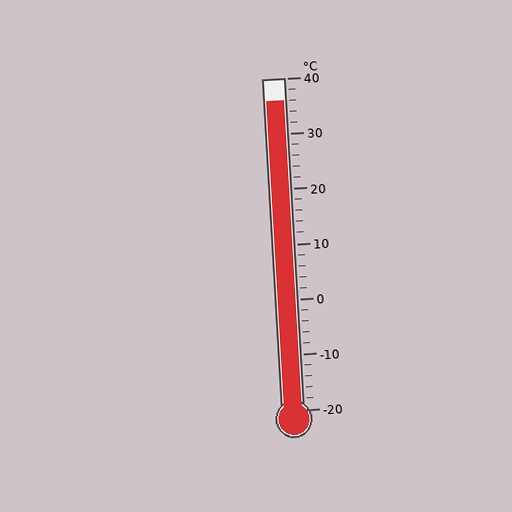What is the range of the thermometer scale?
The thermometer scale ranges from -20°C to 40°C.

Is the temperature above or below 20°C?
The temperature is above 20°C.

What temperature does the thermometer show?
The thermometer shows approximately 36°C.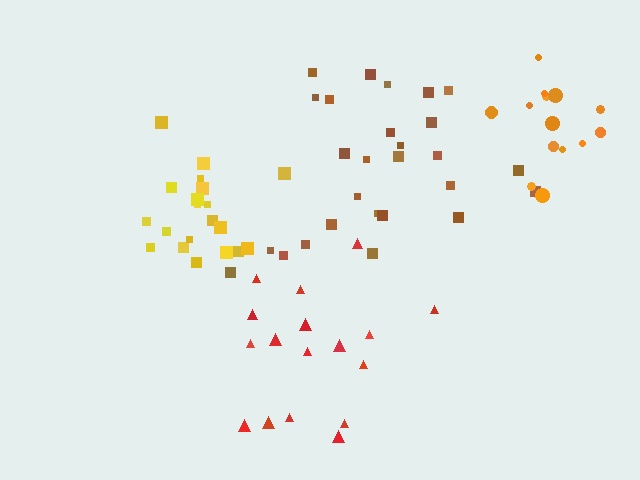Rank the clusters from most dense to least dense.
yellow, orange, brown, red.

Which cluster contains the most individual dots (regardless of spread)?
Brown (27).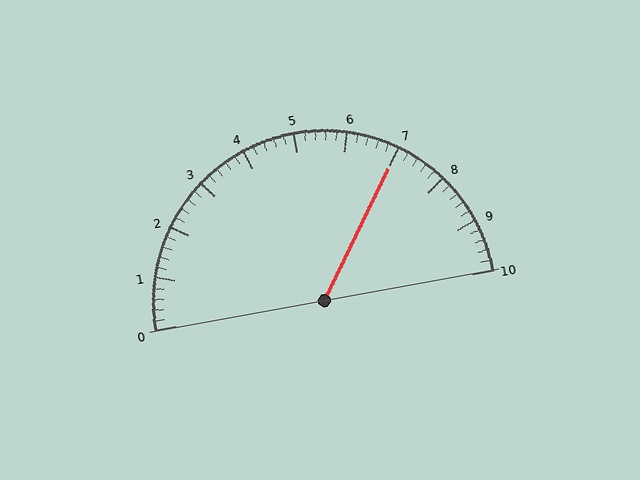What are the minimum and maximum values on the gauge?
The gauge ranges from 0 to 10.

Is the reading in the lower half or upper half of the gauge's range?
The reading is in the upper half of the range (0 to 10).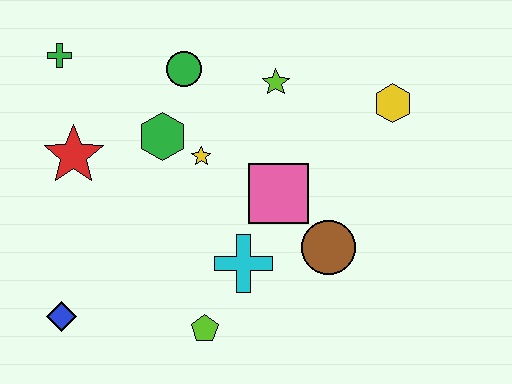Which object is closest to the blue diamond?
The lime pentagon is closest to the blue diamond.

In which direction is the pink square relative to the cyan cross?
The pink square is above the cyan cross.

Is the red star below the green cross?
Yes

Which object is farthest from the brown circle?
The green cross is farthest from the brown circle.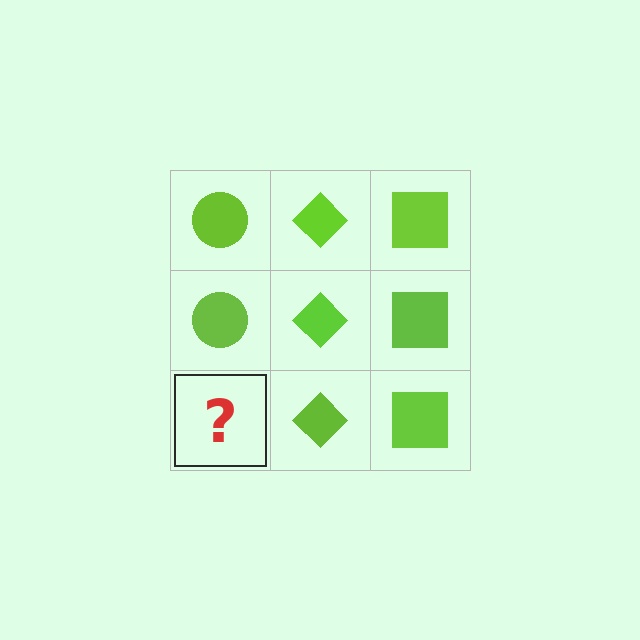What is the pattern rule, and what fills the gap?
The rule is that each column has a consistent shape. The gap should be filled with a lime circle.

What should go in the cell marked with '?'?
The missing cell should contain a lime circle.